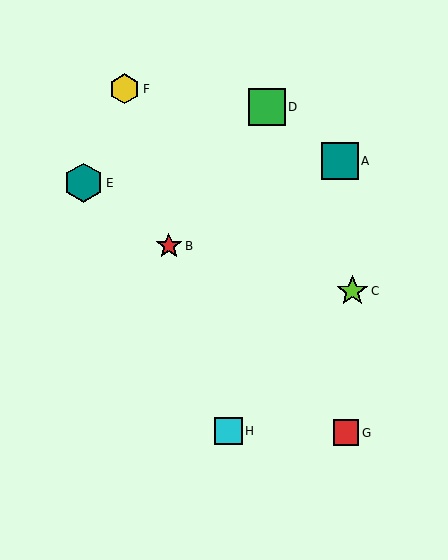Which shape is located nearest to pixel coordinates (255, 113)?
The green square (labeled D) at (267, 107) is nearest to that location.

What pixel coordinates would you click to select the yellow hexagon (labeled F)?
Click at (124, 89) to select the yellow hexagon F.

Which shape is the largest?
The teal hexagon (labeled E) is the largest.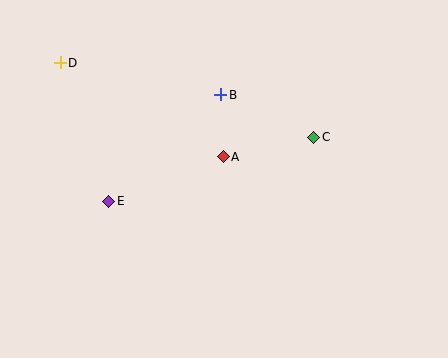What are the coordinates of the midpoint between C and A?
The midpoint between C and A is at (268, 147).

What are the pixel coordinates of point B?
Point B is at (221, 95).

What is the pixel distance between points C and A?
The distance between C and A is 92 pixels.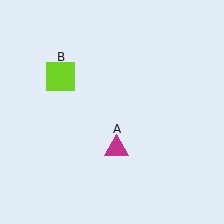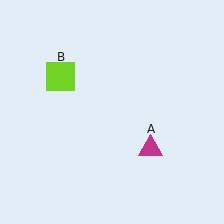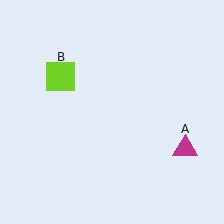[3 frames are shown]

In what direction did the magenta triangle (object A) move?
The magenta triangle (object A) moved right.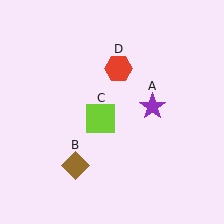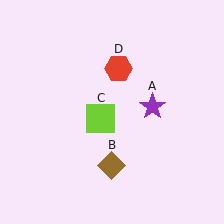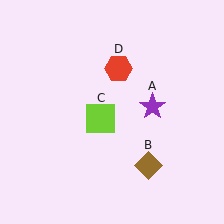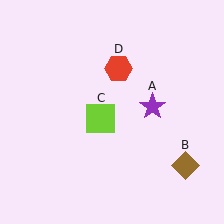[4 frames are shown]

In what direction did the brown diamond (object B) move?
The brown diamond (object B) moved right.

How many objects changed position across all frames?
1 object changed position: brown diamond (object B).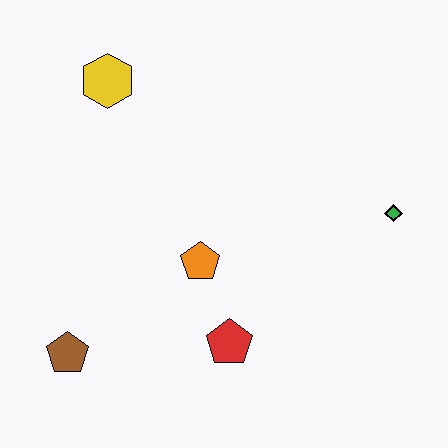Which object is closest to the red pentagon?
The orange pentagon is closest to the red pentagon.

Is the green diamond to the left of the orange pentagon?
No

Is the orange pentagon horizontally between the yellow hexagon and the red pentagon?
Yes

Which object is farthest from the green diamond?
The brown pentagon is farthest from the green diamond.